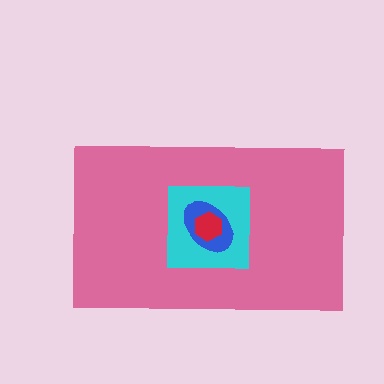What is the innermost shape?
The red hexagon.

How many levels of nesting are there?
4.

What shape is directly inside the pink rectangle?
The cyan square.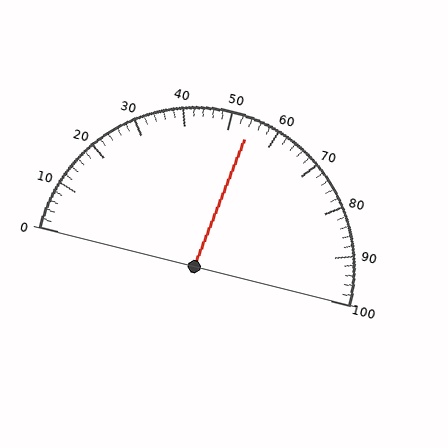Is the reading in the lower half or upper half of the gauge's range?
The reading is in the upper half of the range (0 to 100).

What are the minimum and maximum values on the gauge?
The gauge ranges from 0 to 100.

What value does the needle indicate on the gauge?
The needle indicates approximately 54.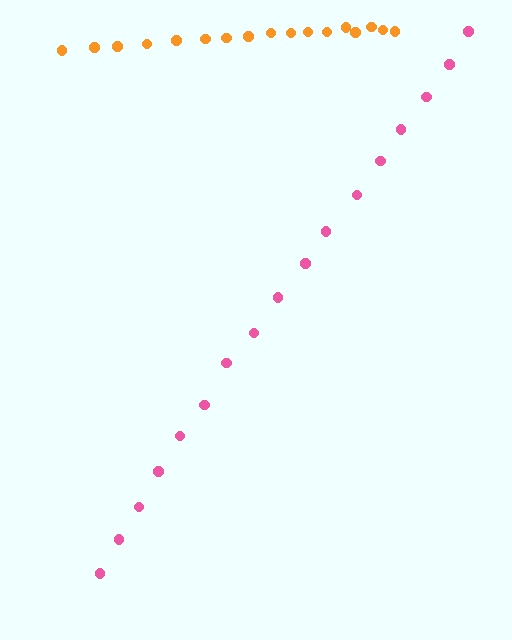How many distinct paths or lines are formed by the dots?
There are 2 distinct paths.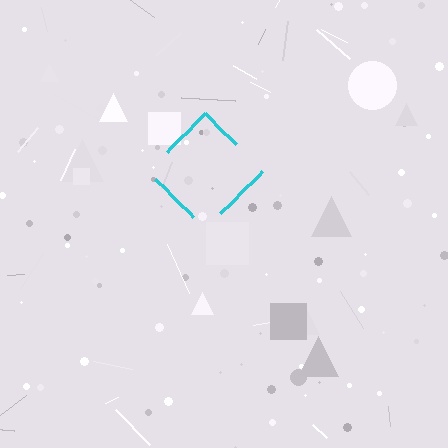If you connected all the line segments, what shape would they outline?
They would outline a diamond.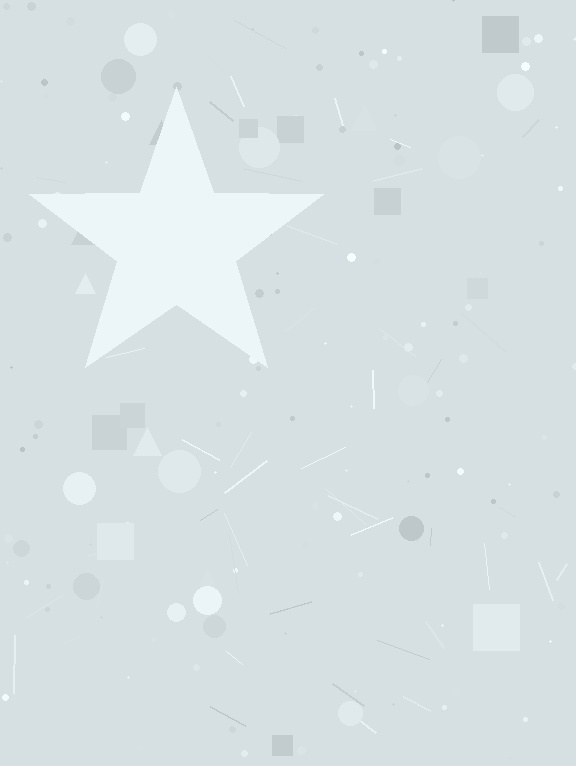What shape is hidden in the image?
A star is hidden in the image.